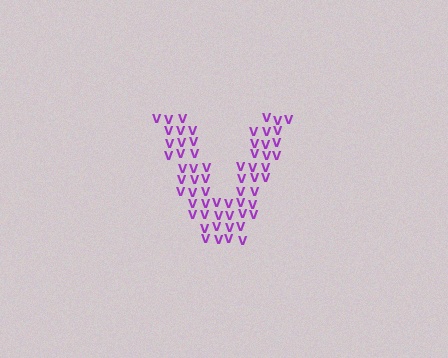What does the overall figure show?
The overall figure shows the letter V.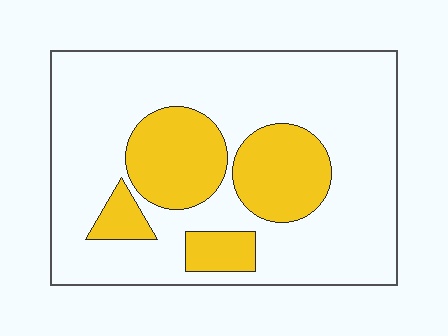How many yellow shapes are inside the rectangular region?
4.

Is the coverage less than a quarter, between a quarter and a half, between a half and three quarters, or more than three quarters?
Between a quarter and a half.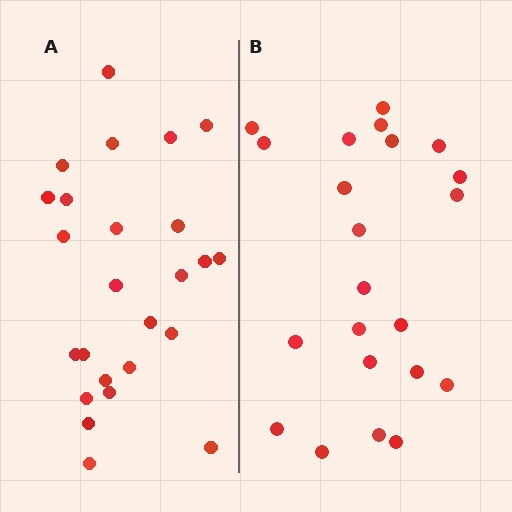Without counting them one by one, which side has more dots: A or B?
Region A (the left region) has more dots.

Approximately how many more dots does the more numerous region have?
Region A has just a few more — roughly 2 or 3 more dots than region B.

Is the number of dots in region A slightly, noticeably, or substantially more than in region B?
Region A has only slightly more — the two regions are fairly close. The ratio is roughly 1.1 to 1.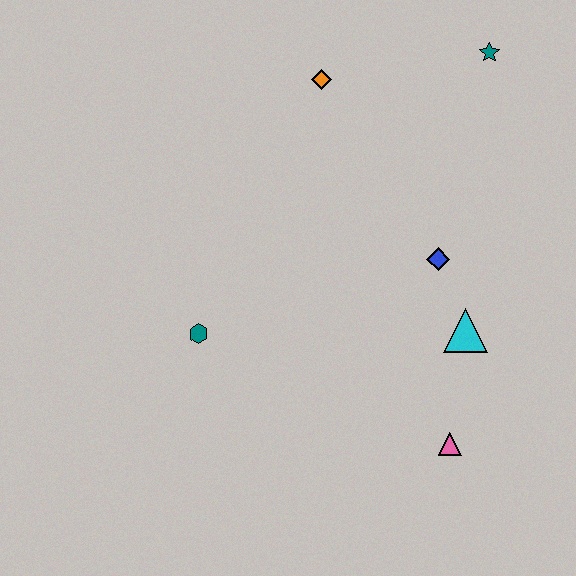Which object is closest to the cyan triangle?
The blue diamond is closest to the cyan triangle.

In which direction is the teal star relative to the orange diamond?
The teal star is to the right of the orange diamond.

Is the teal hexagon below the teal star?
Yes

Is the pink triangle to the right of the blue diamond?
Yes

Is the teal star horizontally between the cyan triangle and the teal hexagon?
No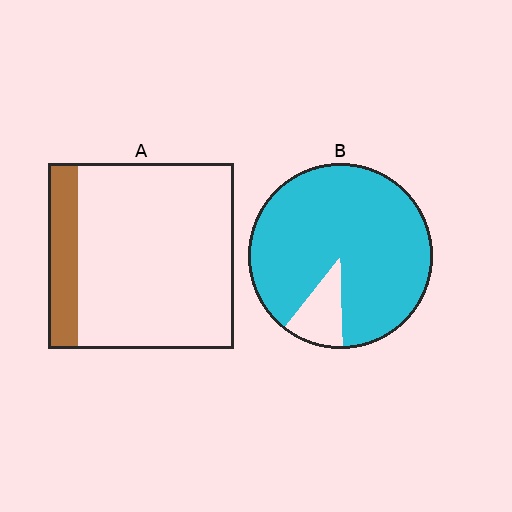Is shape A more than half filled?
No.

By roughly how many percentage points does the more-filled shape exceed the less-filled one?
By roughly 75 percentage points (B over A).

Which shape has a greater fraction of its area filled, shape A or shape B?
Shape B.